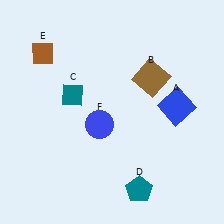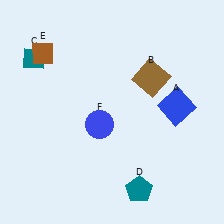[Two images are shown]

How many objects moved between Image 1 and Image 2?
1 object moved between the two images.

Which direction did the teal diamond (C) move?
The teal diamond (C) moved left.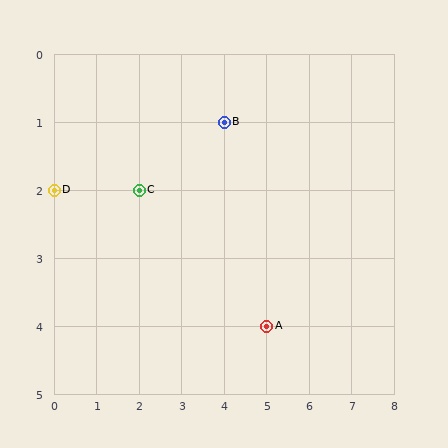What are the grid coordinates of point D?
Point D is at grid coordinates (0, 2).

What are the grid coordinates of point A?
Point A is at grid coordinates (5, 4).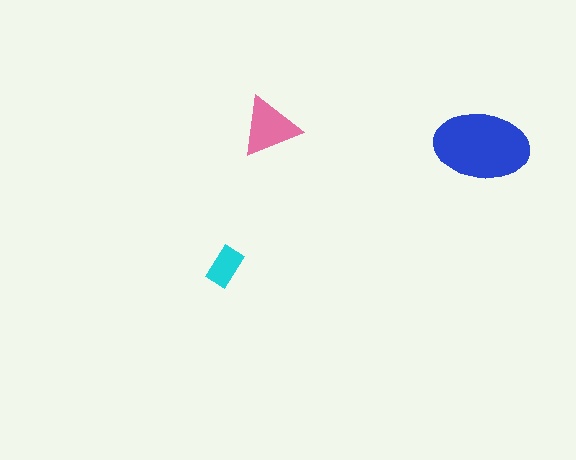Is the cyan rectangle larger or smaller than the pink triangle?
Smaller.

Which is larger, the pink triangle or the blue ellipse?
The blue ellipse.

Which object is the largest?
The blue ellipse.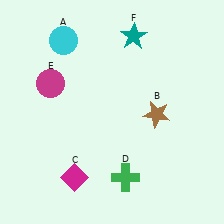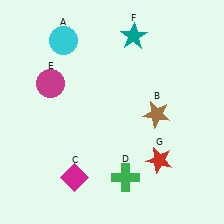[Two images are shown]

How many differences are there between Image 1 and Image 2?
There is 1 difference between the two images.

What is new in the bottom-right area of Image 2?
A red star (G) was added in the bottom-right area of Image 2.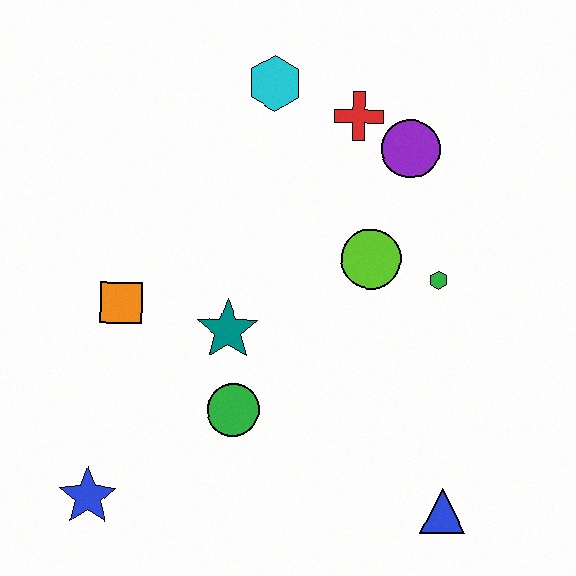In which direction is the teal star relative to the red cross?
The teal star is below the red cross.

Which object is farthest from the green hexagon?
The blue star is farthest from the green hexagon.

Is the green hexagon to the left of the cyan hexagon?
No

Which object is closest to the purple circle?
The red cross is closest to the purple circle.